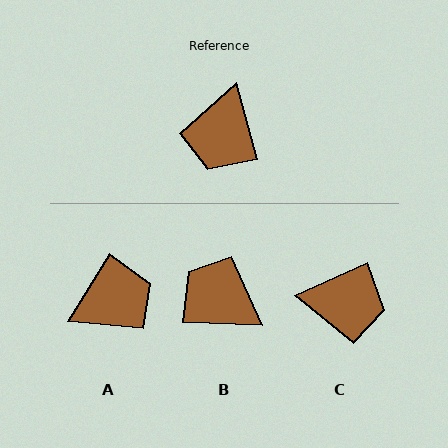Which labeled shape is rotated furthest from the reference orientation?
A, about 133 degrees away.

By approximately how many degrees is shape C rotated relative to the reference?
Approximately 99 degrees counter-clockwise.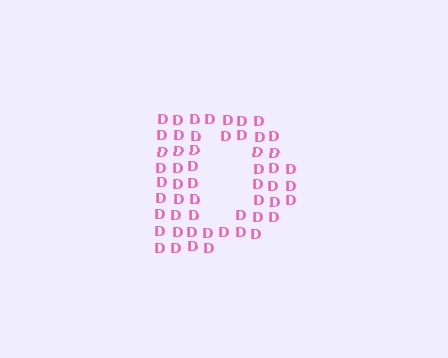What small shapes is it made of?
It is made of small letter D's.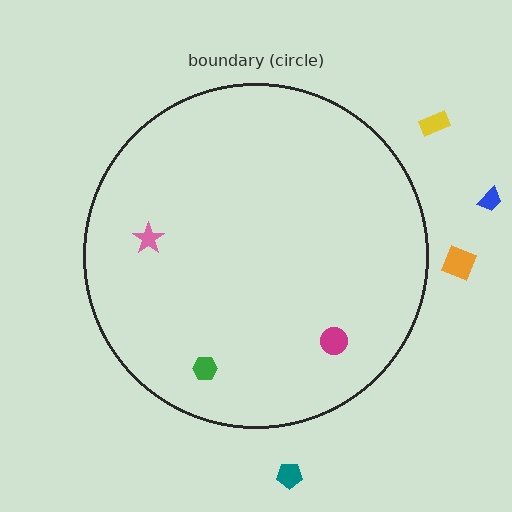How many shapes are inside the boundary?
3 inside, 4 outside.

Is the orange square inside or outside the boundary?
Outside.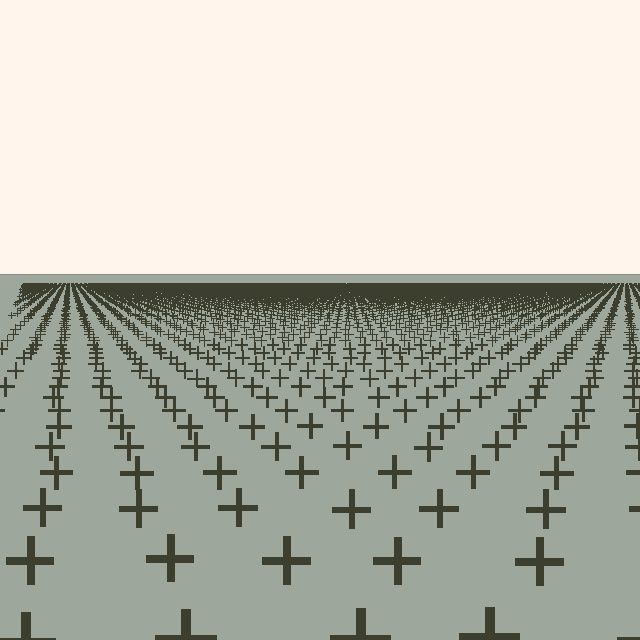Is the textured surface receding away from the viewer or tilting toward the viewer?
The surface is receding away from the viewer. Texture elements get smaller and denser toward the top.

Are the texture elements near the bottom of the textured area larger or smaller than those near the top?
Larger. Near the bottom, elements are closer to the viewer and appear at a bigger on-screen size.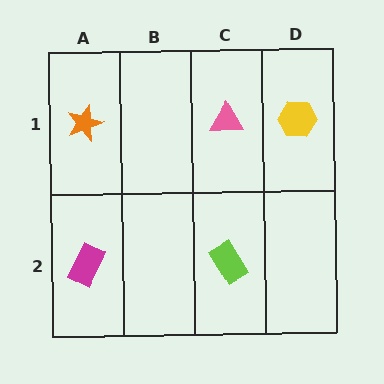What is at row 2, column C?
A lime rectangle.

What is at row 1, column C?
A pink triangle.